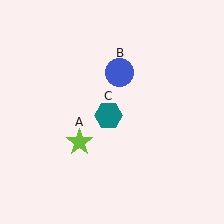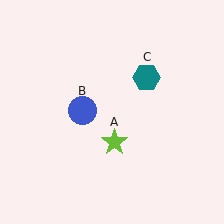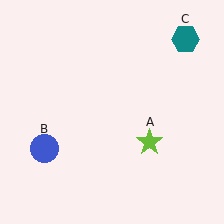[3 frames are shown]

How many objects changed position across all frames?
3 objects changed position: lime star (object A), blue circle (object B), teal hexagon (object C).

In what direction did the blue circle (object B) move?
The blue circle (object B) moved down and to the left.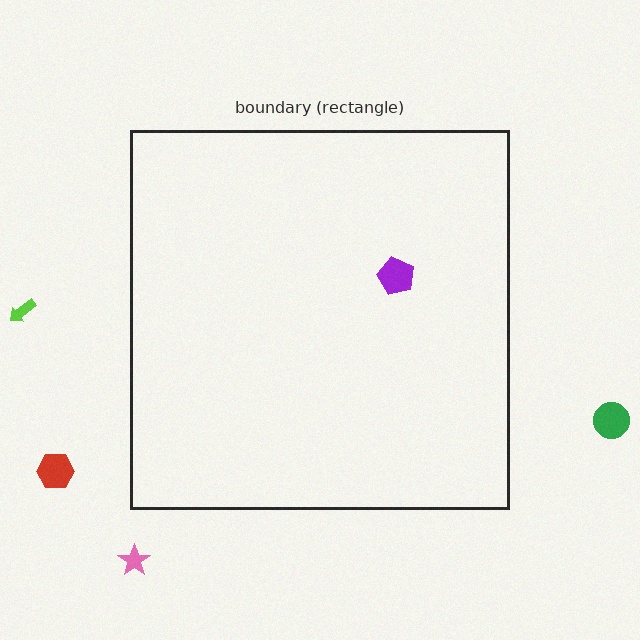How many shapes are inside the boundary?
1 inside, 4 outside.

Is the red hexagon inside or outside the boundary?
Outside.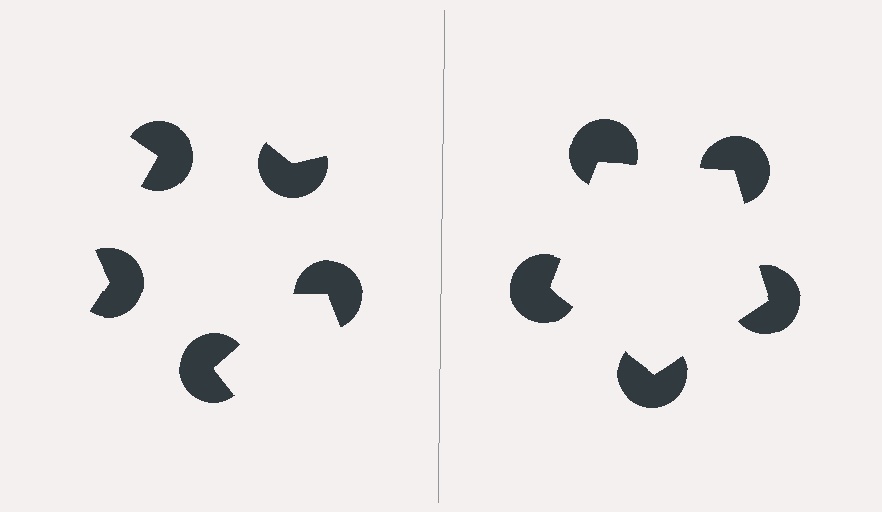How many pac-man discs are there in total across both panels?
10 — 5 on each side.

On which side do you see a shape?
An illusory pentagon appears on the right side. On the left side the wedge cuts are rotated, so no coherent shape forms.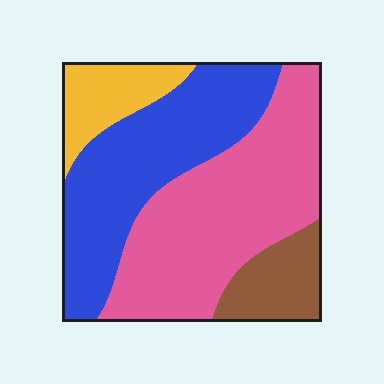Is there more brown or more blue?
Blue.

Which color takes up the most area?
Pink, at roughly 45%.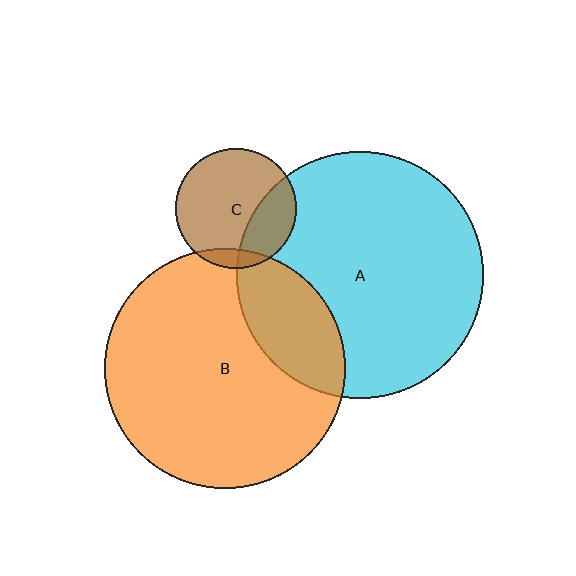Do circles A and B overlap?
Yes.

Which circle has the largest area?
Circle A (cyan).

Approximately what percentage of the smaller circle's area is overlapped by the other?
Approximately 20%.